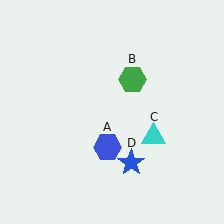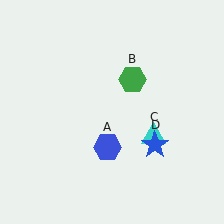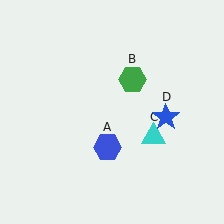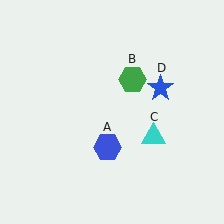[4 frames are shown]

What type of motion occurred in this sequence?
The blue star (object D) rotated counterclockwise around the center of the scene.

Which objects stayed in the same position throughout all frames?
Blue hexagon (object A) and green hexagon (object B) and cyan triangle (object C) remained stationary.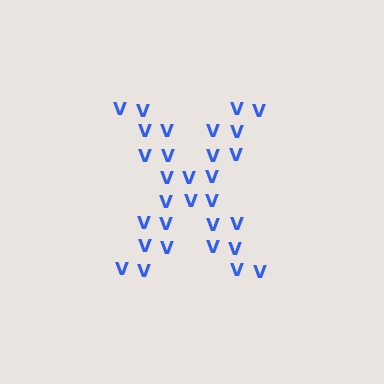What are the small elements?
The small elements are letter V's.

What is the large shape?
The large shape is the letter X.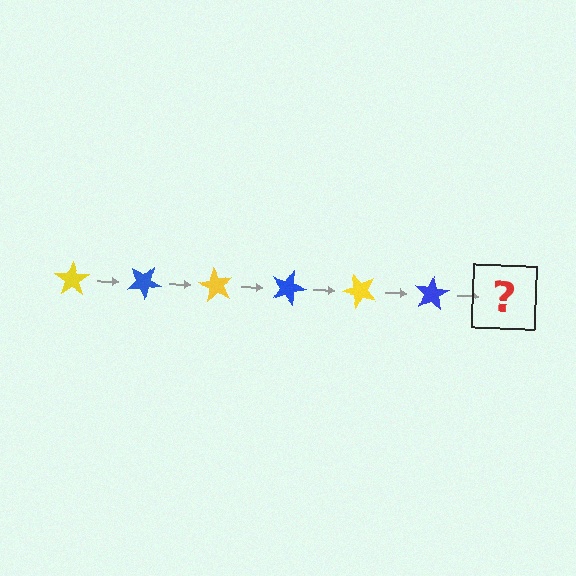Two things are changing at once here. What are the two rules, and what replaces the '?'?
The two rules are that it rotates 30 degrees each step and the color cycles through yellow and blue. The '?' should be a yellow star, rotated 180 degrees from the start.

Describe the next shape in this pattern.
It should be a yellow star, rotated 180 degrees from the start.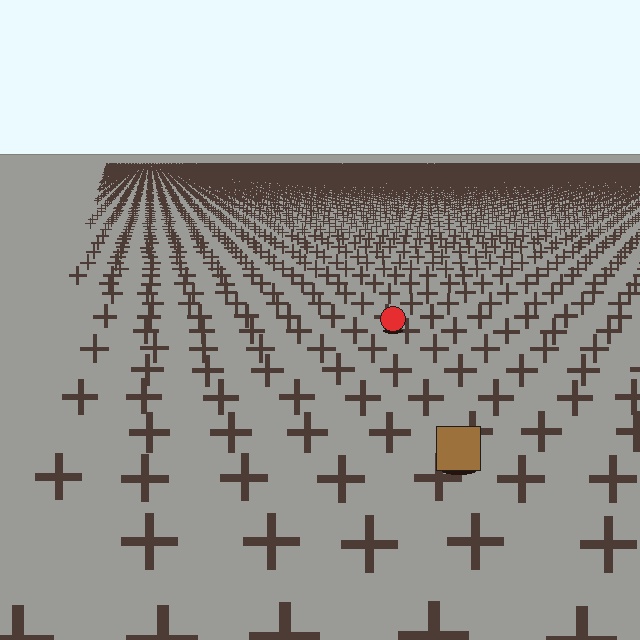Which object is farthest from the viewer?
The red circle is farthest from the viewer. It appears smaller and the ground texture around it is denser.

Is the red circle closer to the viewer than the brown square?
No. The brown square is closer — you can tell from the texture gradient: the ground texture is coarser near it.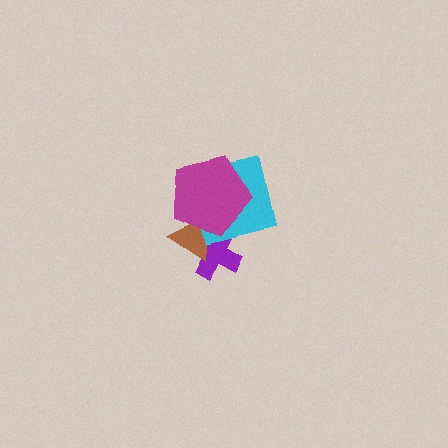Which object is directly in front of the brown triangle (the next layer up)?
The cyan square is directly in front of the brown triangle.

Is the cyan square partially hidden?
Yes, it is partially covered by another shape.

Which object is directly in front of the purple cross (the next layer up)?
The brown triangle is directly in front of the purple cross.